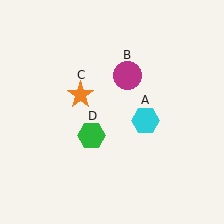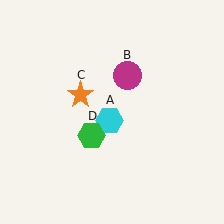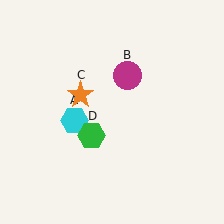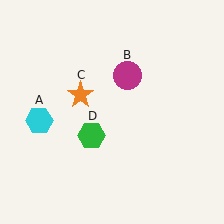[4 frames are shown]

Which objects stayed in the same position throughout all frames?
Magenta circle (object B) and orange star (object C) and green hexagon (object D) remained stationary.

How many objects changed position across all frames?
1 object changed position: cyan hexagon (object A).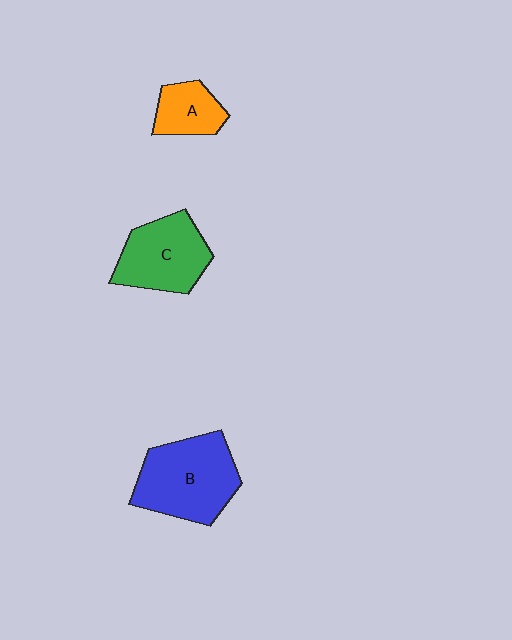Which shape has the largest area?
Shape B (blue).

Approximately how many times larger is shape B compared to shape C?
Approximately 1.3 times.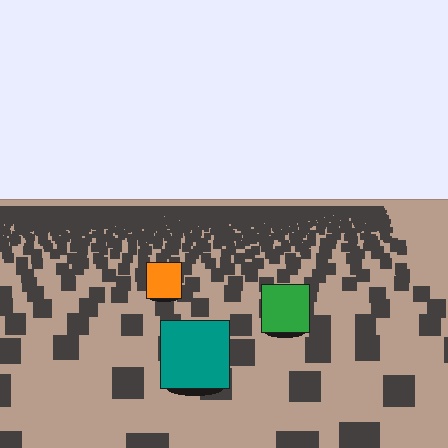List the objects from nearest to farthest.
From nearest to farthest: the teal square, the green square, the orange square.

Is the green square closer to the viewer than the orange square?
Yes. The green square is closer — you can tell from the texture gradient: the ground texture is coarser near it.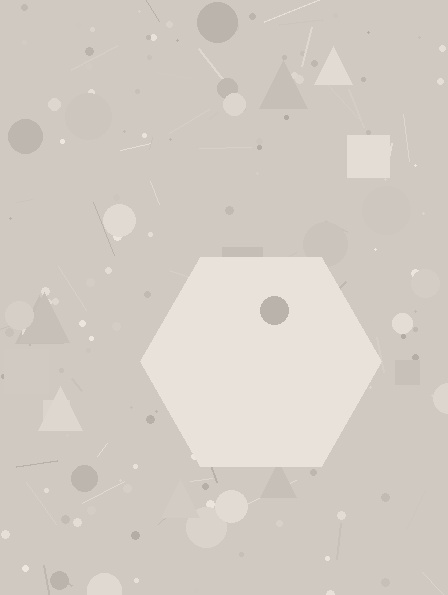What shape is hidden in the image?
A hexagon is hidden in the image.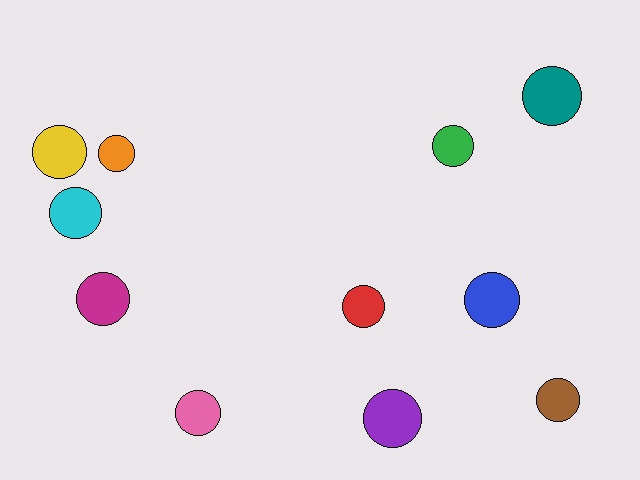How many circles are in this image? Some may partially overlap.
There are 11 circles.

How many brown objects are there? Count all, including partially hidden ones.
There is 1 brown object.